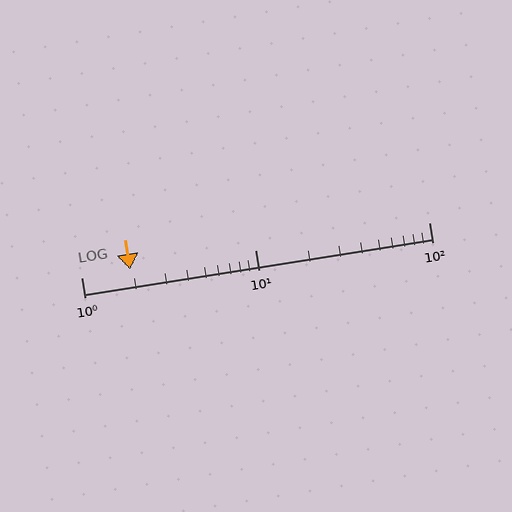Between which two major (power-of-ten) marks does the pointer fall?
The pointer is between 1 and 10.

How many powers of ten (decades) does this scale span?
The scale spans 2 decades, from 1 to 100.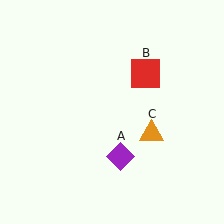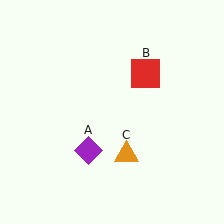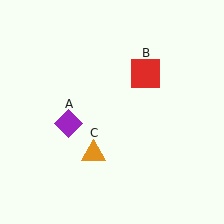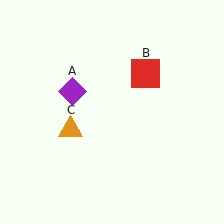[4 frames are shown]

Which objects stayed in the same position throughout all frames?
Red square (object B) remained stationary.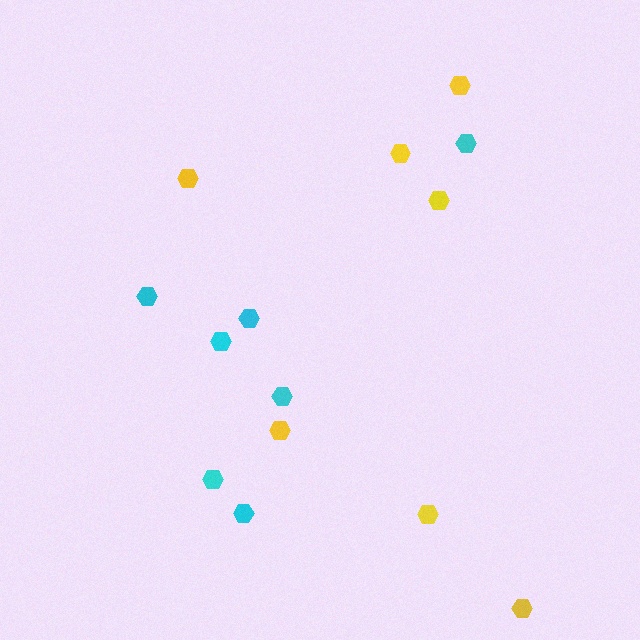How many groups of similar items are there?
There are 2 groups: one group of yellow hexagons (7) and one group of cyan hexagons (7).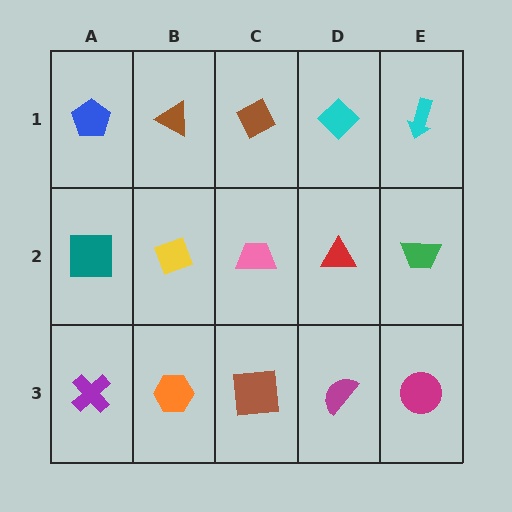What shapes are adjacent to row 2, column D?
A cyan diamond (row 1, column D), a magenta semicircle (row 3, column D), a pink trapezoid (row 2, column C), a green trapezoid (row 2, column E).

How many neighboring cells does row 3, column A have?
2.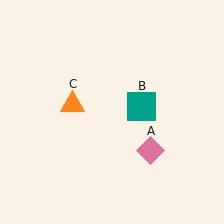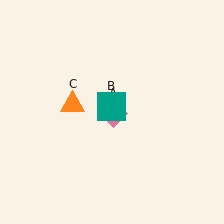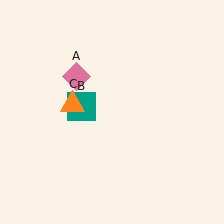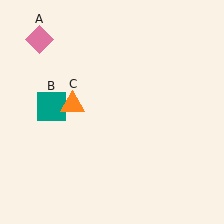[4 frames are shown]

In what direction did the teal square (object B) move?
The teal square (object B) moved left.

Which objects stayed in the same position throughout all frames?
Orange triangle (object C) remained stationary.